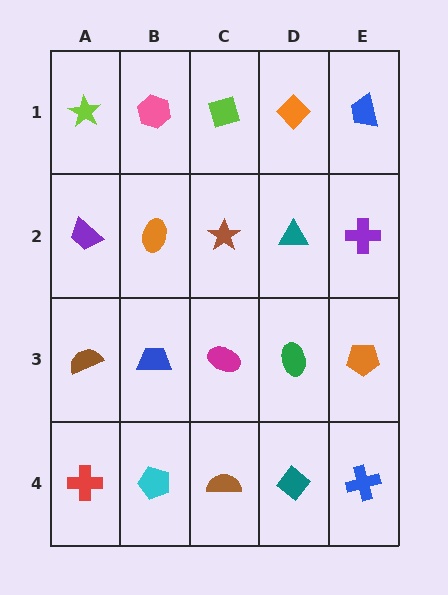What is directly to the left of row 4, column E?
A teal diamond.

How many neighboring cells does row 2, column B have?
4.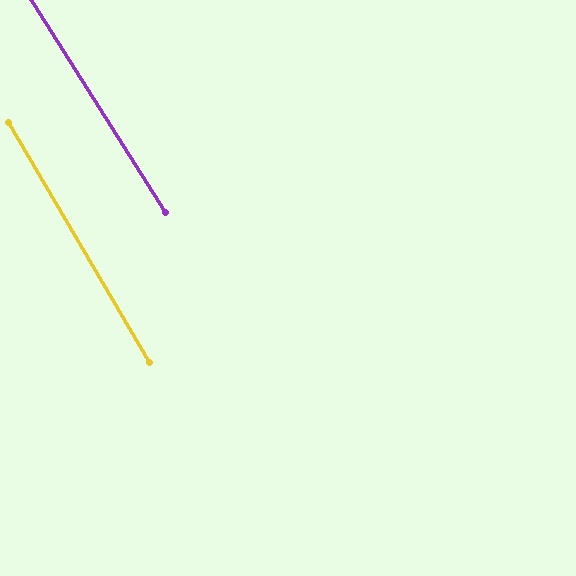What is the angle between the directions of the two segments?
Approximately 2 degrees.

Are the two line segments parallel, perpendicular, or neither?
Parallel — their directions differ by only 1.8°.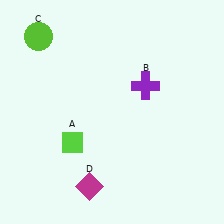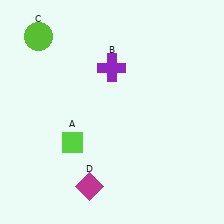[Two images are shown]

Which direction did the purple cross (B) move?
The purple cross (B) moved left.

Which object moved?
The purple cross (B) moved left.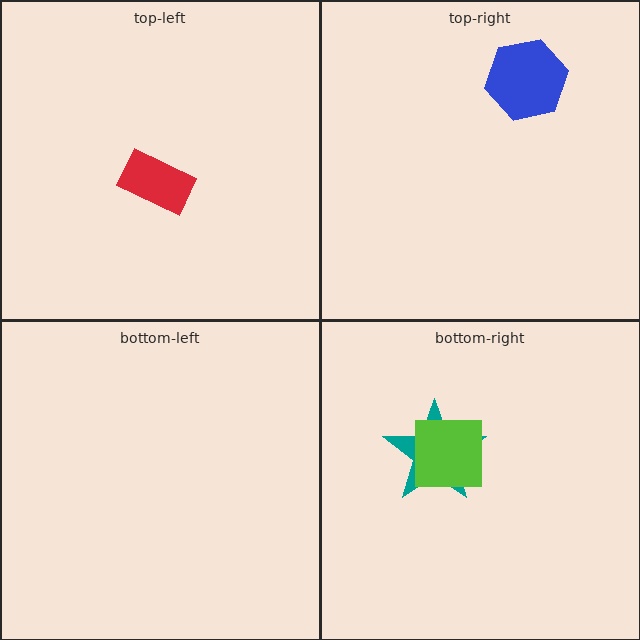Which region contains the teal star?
The bottom-right region.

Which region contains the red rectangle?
The top-left region.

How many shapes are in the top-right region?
1.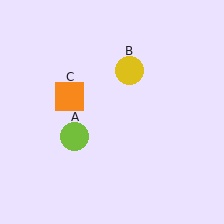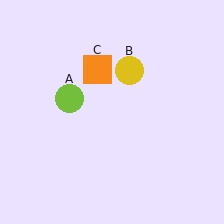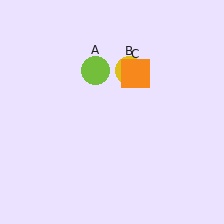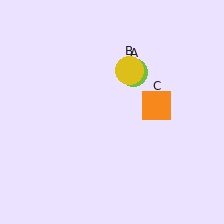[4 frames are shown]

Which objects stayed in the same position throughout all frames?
Yellow circle (object B) remained stationary.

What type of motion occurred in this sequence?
The lime circle (object A), orange square (object C) rotated clockwise around the center of the scene.